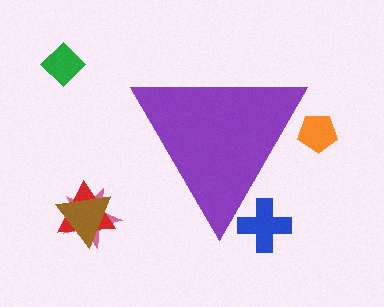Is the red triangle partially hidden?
No, the red triangle is fully visible.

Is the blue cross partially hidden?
Yes, the blue cross is partially hidden behind the purple triangle.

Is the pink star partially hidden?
No, the pink star is fully visible.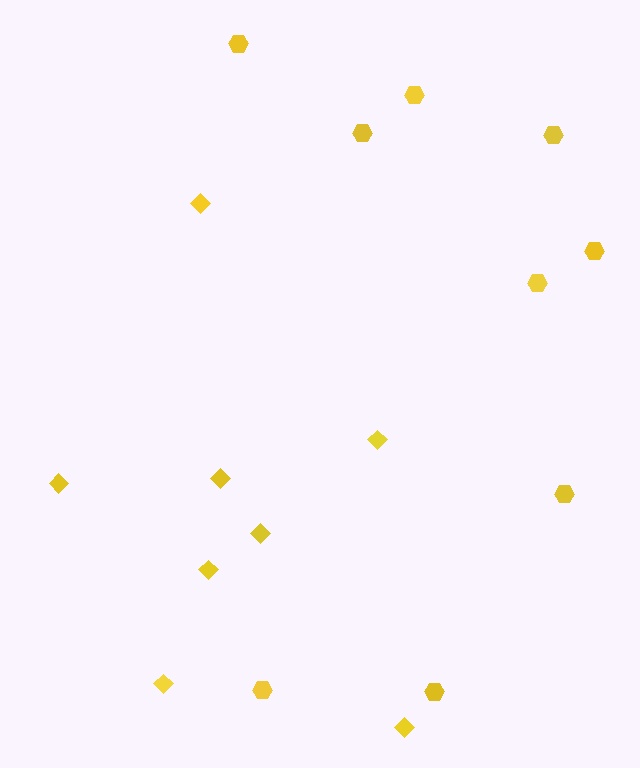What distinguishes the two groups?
There are 2 groups: one group of hexagons (9) and one group of diamonds (8).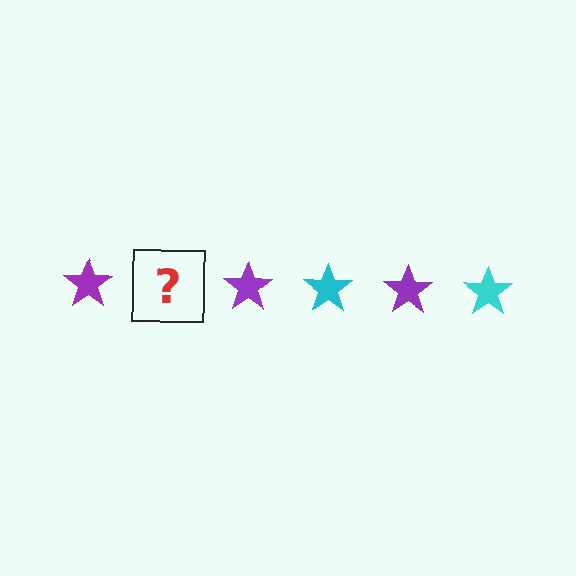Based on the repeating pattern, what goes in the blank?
The blank should be a cyan star.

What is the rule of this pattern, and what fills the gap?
The rule is that the pattern cycles through purple, cyan stars. The gap should be filled with a cyan star.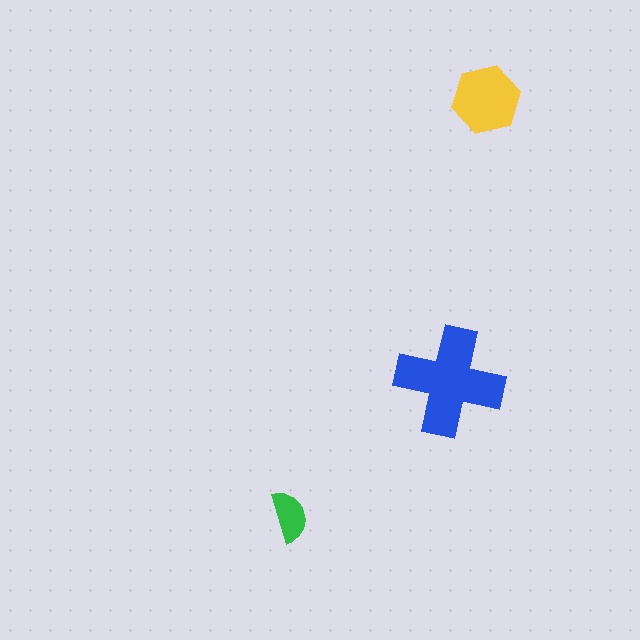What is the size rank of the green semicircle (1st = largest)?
3rd.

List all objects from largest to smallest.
The blue cross, the yellow hexagon, the green semicircle.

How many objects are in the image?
There are 3 objects in the image.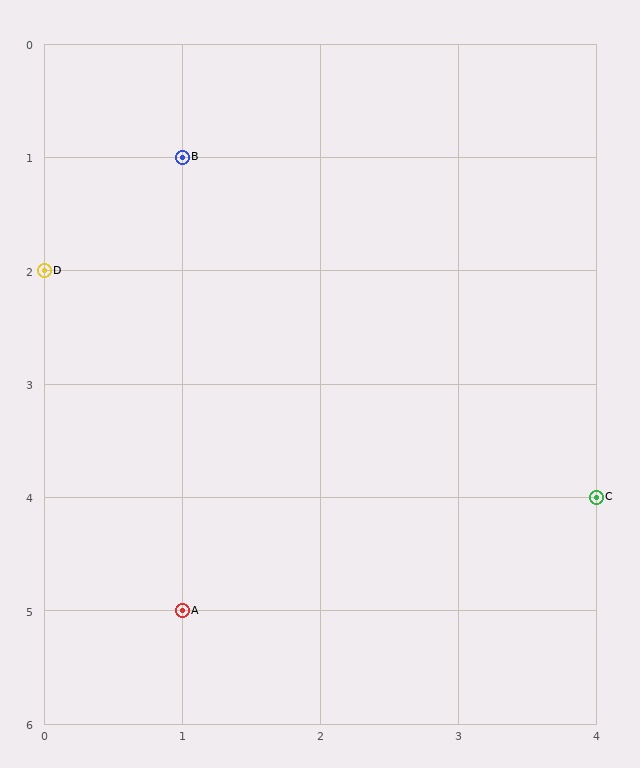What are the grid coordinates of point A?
Point A is at grid coordinates (1, 5).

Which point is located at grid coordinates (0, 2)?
Point D is at (0, 2).